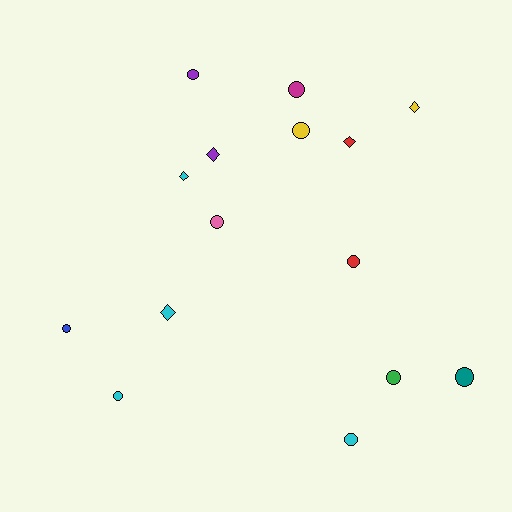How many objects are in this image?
There are 15 objects.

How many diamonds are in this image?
There are 5 diamonds.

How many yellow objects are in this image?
There are 2 yellow objects.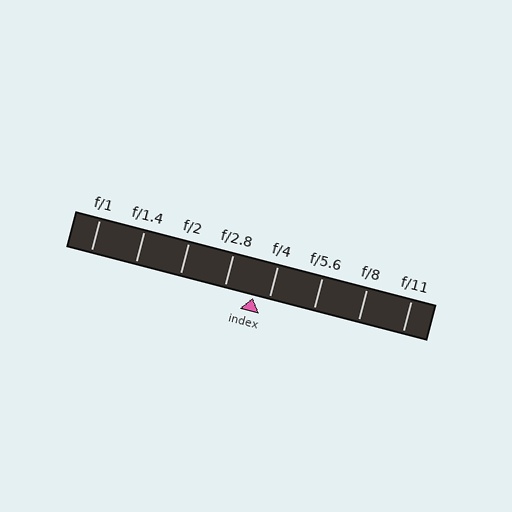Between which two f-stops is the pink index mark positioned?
The index mark is between f/2.8 and f/4.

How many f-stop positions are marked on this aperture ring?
There are 8 f-stop positions marked.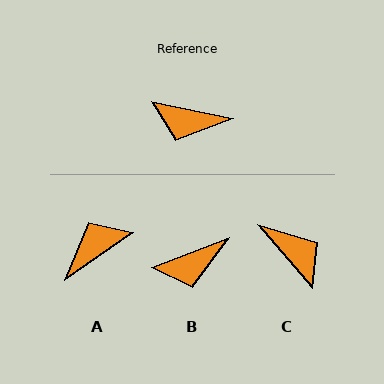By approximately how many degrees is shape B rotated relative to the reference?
Approximately 32 degrees counter-clockwise.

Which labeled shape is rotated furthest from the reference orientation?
C, about 142 degrees away.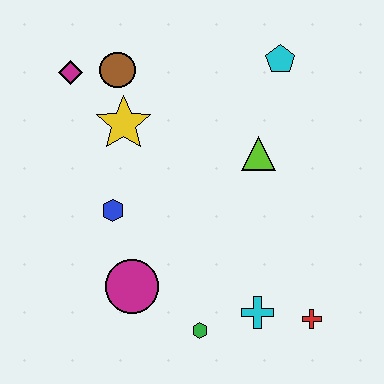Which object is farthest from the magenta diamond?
The red cross is farthest from the magenta diamond.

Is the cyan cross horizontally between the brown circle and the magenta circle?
No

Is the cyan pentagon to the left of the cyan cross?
No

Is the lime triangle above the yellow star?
No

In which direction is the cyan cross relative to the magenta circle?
The cyan cross is to the right of the magenta circle.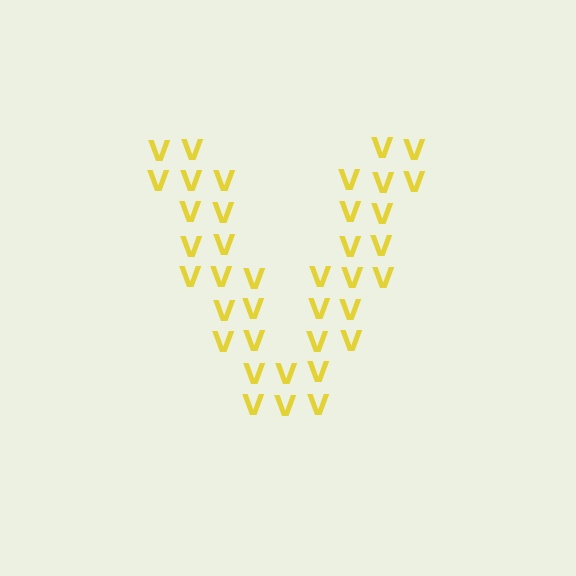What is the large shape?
The large shape is the letter V.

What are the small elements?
The small elements are letter V's.